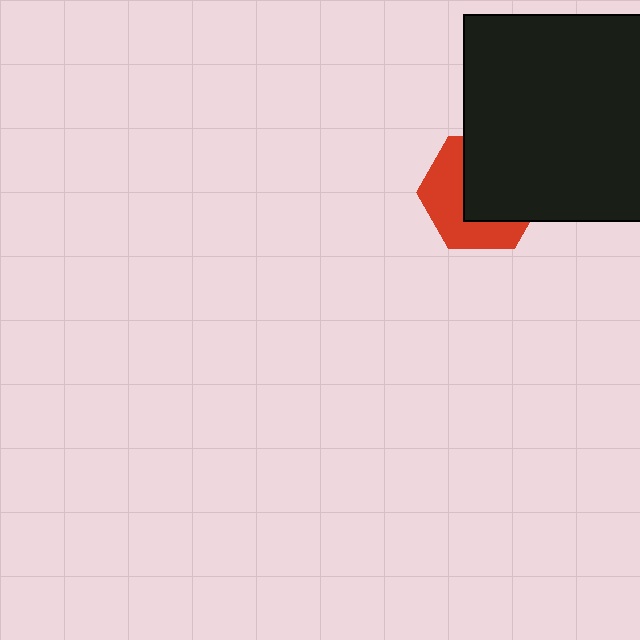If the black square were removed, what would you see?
You would see the complete red hexagon.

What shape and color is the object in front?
The object in front is a black square.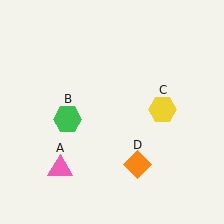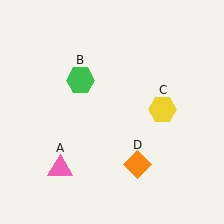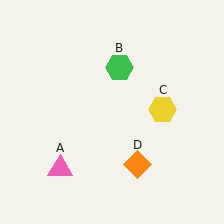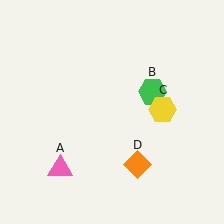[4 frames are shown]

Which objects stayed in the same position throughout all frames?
Pink triangle (object A) and yellow hexagon (object C) and orange diamond (object D) remained stationary.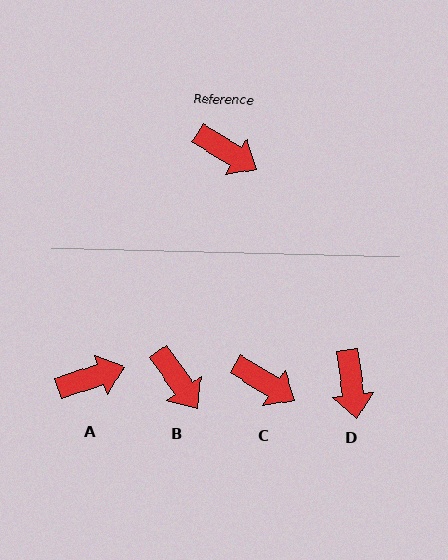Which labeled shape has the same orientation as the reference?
C.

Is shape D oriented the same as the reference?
No, it is off by about 51 degrees.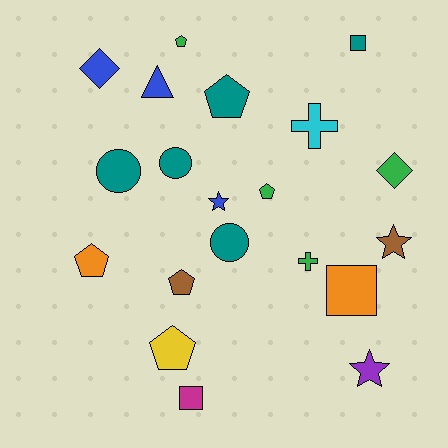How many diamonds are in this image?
There are 2 diamonds.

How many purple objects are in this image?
There is 1 purple object.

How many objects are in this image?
There are 20 objects.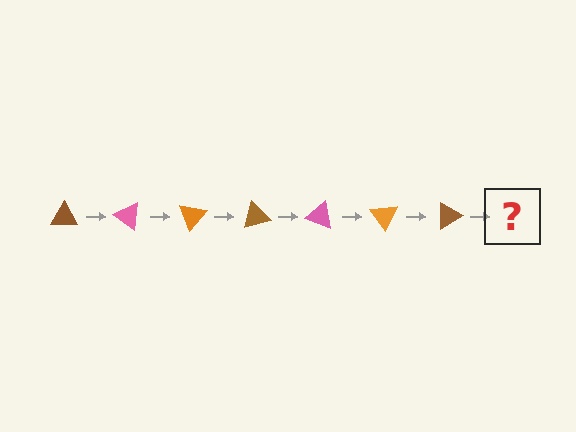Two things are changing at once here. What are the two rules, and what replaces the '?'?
The two rules are that it rotates 35 degrees each step and the color cycles through brown, pink, and orange. The '?' should be a pink triangle, rotated 245 degrees from the start.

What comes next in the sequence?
The next element should be a pink triangle, rotated 245 degrees from the start.